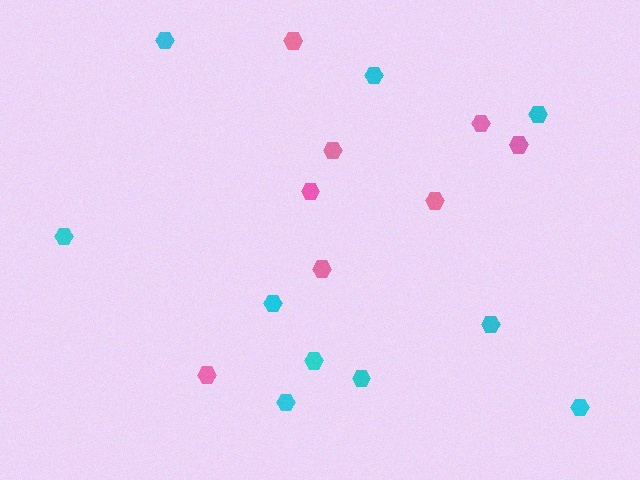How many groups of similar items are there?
There are 2 groups: one group of cyan hexagons (10) and one group of pink hexagons (8).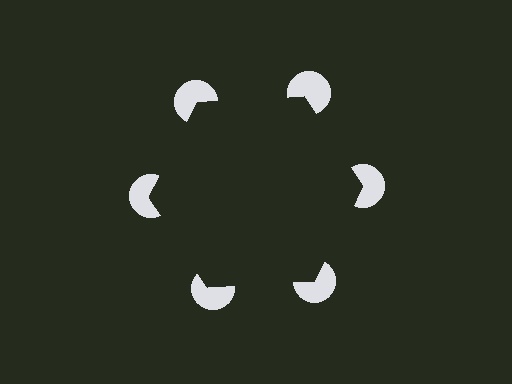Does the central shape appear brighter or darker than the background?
It typically appears slightly darker than the background, even though no actual brightness change is drawn.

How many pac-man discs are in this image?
There are 6 — one at each vertex of the illusory hexagon.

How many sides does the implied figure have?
6 sides.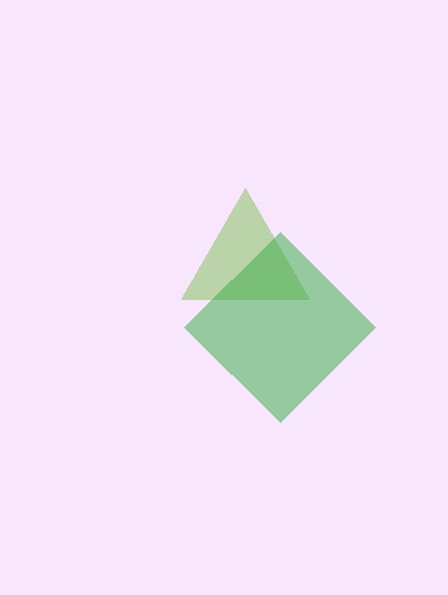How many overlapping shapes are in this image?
There are 2 overlapping shapes in the image.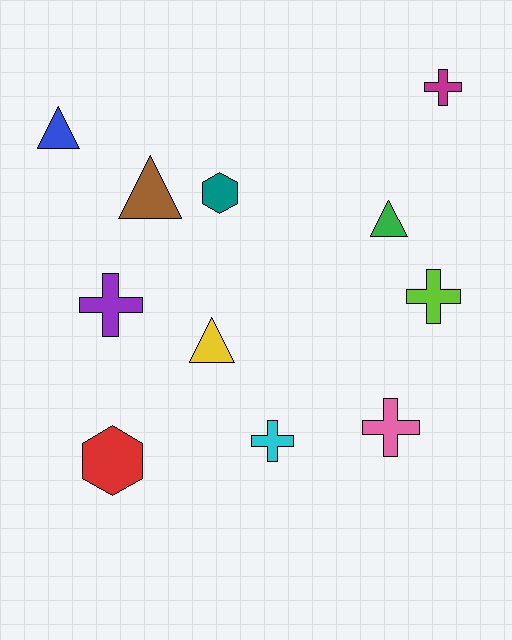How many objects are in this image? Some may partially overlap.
There are 11 objects.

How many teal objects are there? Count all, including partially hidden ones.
There is 1 teal object.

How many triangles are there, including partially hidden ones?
There are 4 triangles.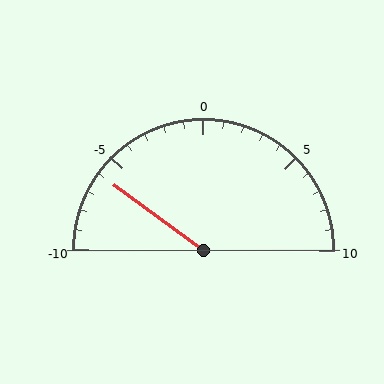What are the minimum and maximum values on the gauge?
The gauge ranges from -10 to 10.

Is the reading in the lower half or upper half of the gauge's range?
The reading is in the lower half of the range (-10 to 10).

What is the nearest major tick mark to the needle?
The nearest major tick mark is -5.